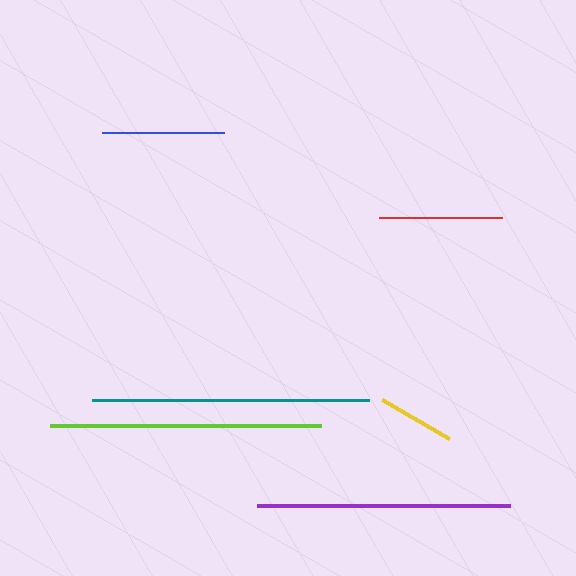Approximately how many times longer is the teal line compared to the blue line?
The teal line is approximately 2.3 times the length of the blue line.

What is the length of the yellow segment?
The yellow segment is approximately 78 pixels long.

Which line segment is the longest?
The teal line is the longest at approximately 277 pixels.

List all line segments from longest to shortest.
From longest to shortest: teal, lime, purple, red, blue, yellow.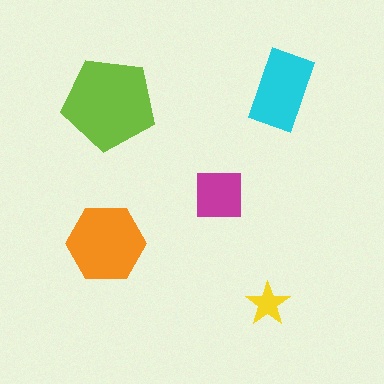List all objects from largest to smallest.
The lime pentagon, the orange hexagon, the cyan rectangle, the magenta square, the yellow star.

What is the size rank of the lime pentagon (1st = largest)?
1st.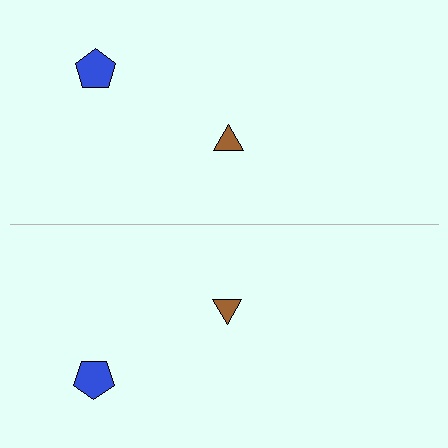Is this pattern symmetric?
Yes, this pattern has bilateral (reflection) symmetry.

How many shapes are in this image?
There are 4 shapes in this image.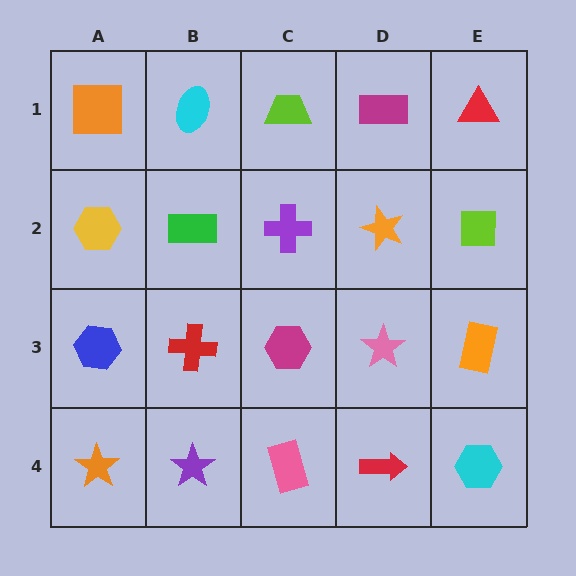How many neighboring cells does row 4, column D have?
3.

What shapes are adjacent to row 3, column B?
A green rectangle (row 2, column B), a purple star (row 4, column B), a blue hexagon (row 3, column A), a magenta hexagon (row 3, column C).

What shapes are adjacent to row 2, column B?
A cyan ellipse (row 1, column B), a red cross (row 3, column B), a yellow hexagon (row 2, column A), a purple cross (row 2, column C).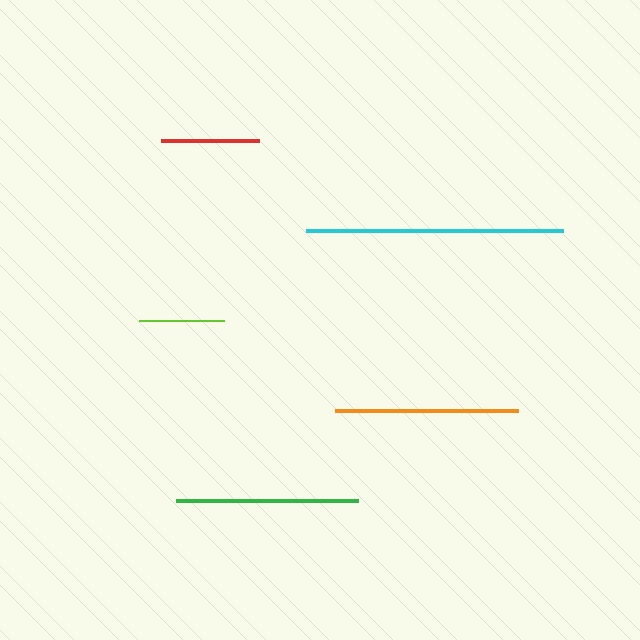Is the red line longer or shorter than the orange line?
The orange line is longer than the red line.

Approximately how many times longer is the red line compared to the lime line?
The red line is approximately 1.2 times the length of the lime line.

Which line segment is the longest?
The cyan line is the longest at approximately 257 pixels.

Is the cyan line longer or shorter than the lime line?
The cyan line is longer than the lime line.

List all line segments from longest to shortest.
From longest to shortest: cyan, orange, green, red, lime.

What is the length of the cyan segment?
The cyan segment is approximately 257 pixels long.